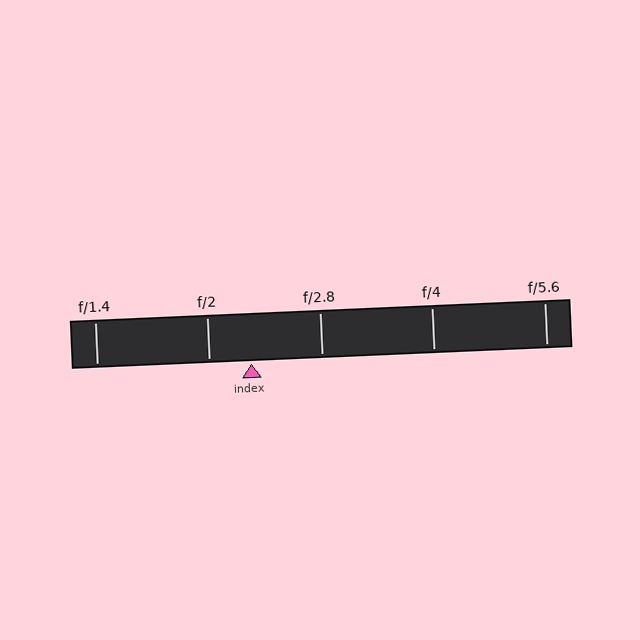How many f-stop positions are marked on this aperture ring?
There are 5 f-stop positions marked.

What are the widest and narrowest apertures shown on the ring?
The widest aperture shown is f/1.4 and the narrowest is f/5.6.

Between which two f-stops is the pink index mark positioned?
The index mark is between f/2 and f/2.8.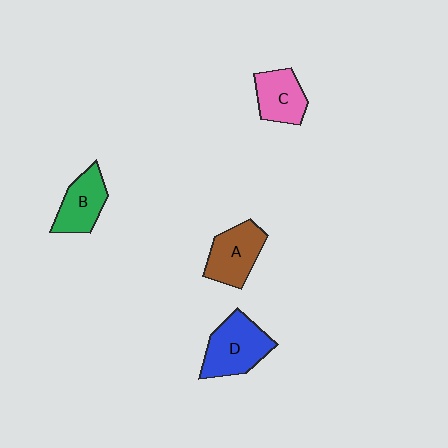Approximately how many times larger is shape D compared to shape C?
Approximately 1.4 times.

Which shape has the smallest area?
Shape C (pink).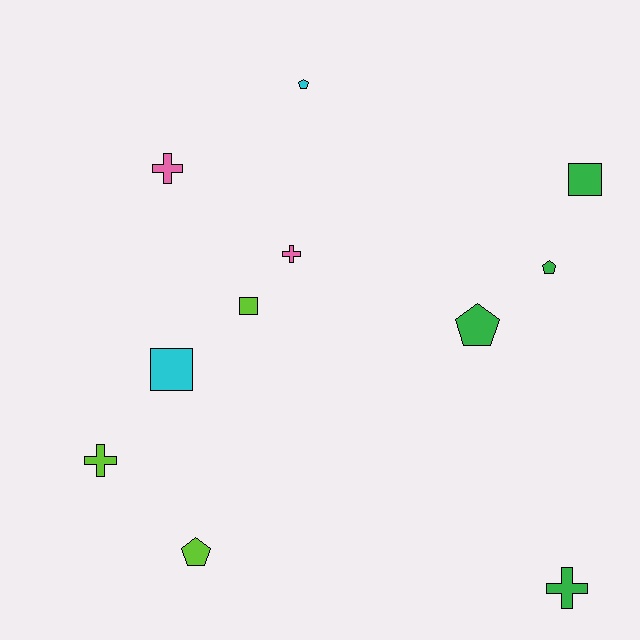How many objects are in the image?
There are 11 objects.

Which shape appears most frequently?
Cross, with 4 objects.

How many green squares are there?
There is 1 green square.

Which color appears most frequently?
Green, with 4 objects.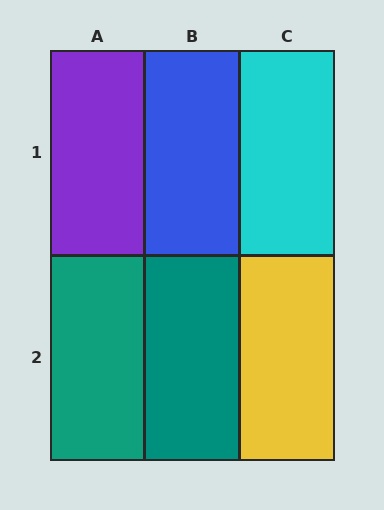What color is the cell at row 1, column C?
Cyan.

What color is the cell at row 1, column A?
Purple.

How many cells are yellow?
1 cell is yellow.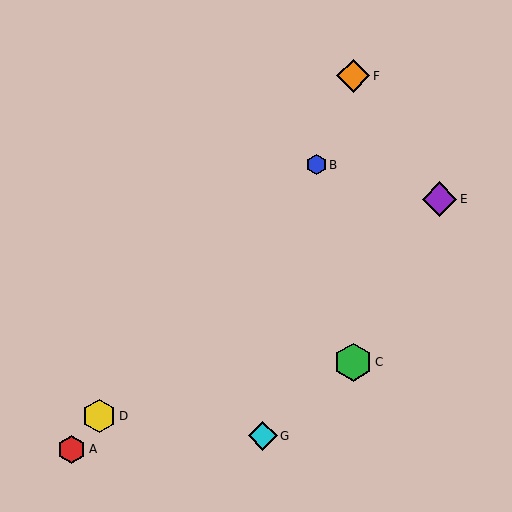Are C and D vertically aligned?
No, C is at x≈353 and D is at x≈99.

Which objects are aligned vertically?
Objects C, F are aligned vertically.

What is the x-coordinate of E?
Object E is at x≈440.